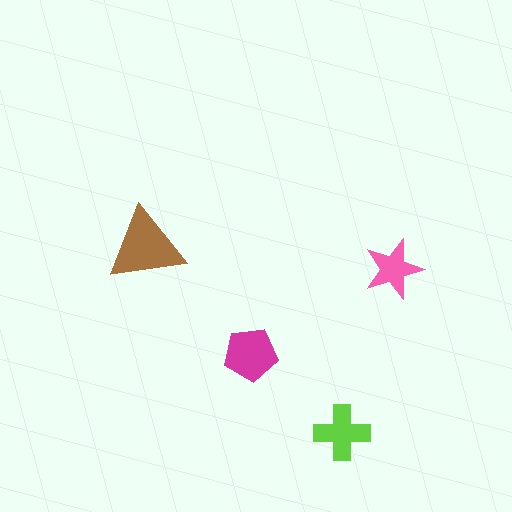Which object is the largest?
The brown triangle.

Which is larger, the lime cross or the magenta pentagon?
The magenta pentagon.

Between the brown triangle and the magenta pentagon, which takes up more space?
The brown triangle.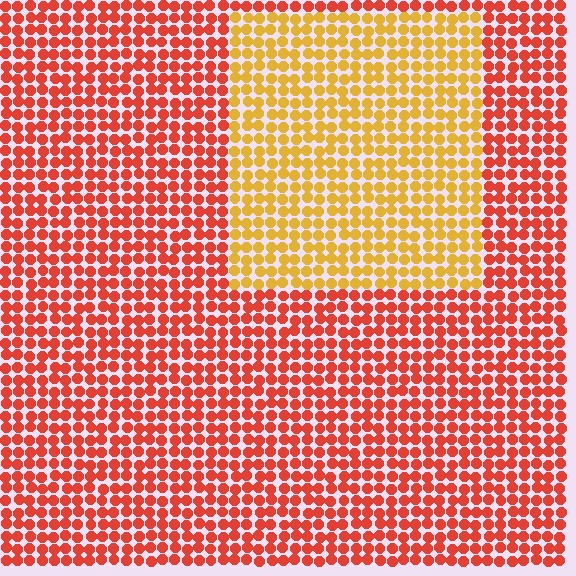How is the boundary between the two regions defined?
The boundary is defined purely by a slight shift in hue (about 40 degrees). Spacing, size, and orientation are identical on both sides.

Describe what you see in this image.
The image is filled with small red elements in a uniform arrangement. A rectangle-shaped region is visible where the elements are tinted to a slightly different hue, forming a subtle color boundary.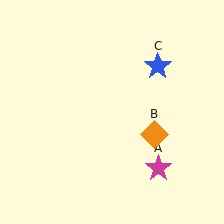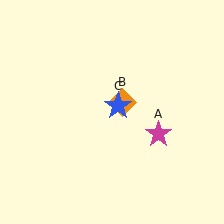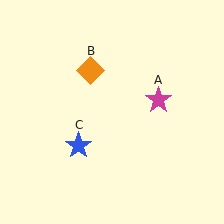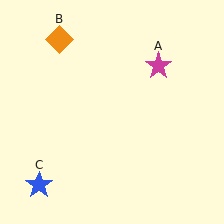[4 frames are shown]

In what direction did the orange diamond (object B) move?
The orange diamond (object B) moved up and to the left.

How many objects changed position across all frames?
3 objects changed position: magenta star (object A), orange diamond (object B), blue star (object C).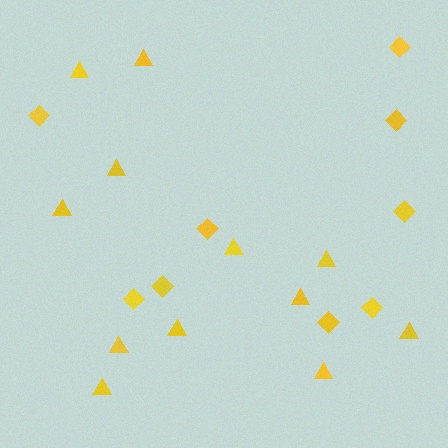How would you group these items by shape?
There are 2 groups: one group of triangles (12) and one group of diamonds (9).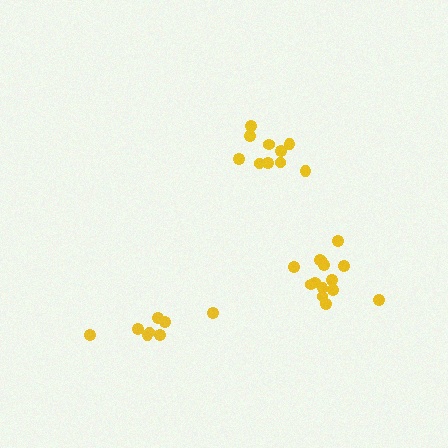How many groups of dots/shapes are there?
There are 3 groups.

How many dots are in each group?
Group 1: 14 dots, Group 2: 10 dots, Group 3: 8 dots (32 total).